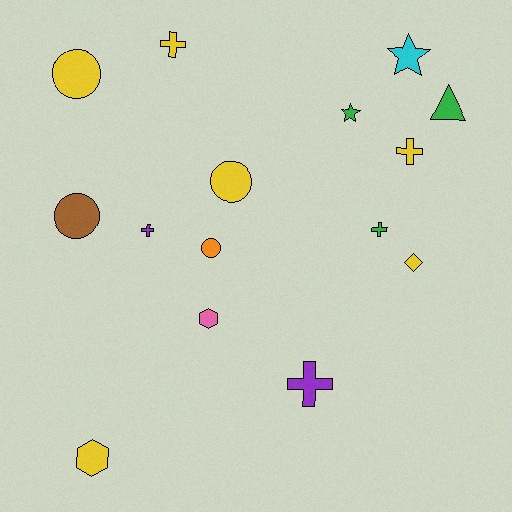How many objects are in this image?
There are 15 objects.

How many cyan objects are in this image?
There is 1 cyan object.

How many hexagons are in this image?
There are 2 hexagons.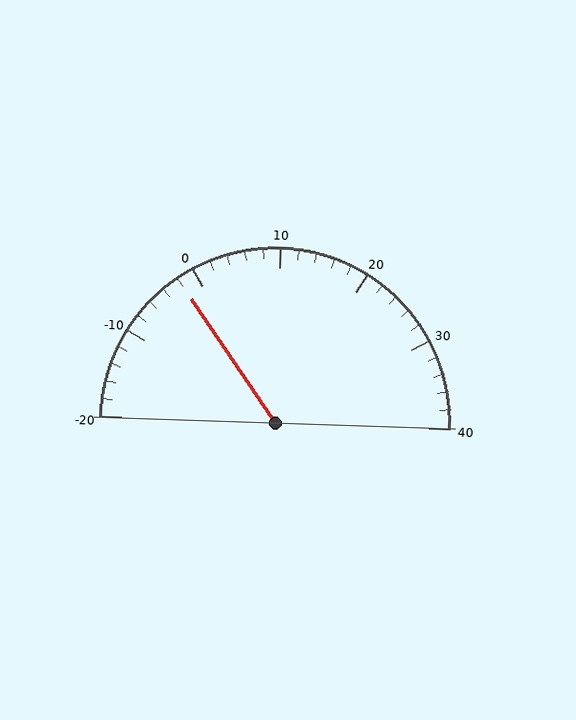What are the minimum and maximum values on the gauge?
The gauge ranges from -20 to 40.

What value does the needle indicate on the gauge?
The needle indicates approximately -2.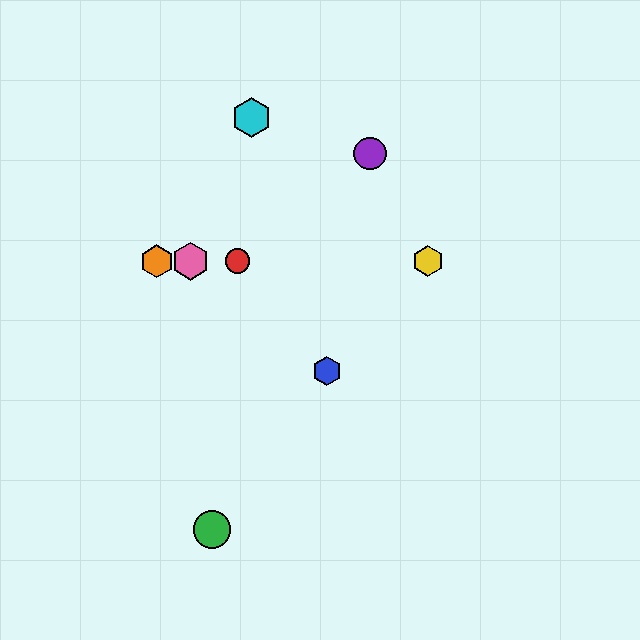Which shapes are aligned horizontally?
The red circle, the yellow hexagon, the orange hexagon, the pink hexagon are aligned horizontally.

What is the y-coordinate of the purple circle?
The purple circle is at y≈154.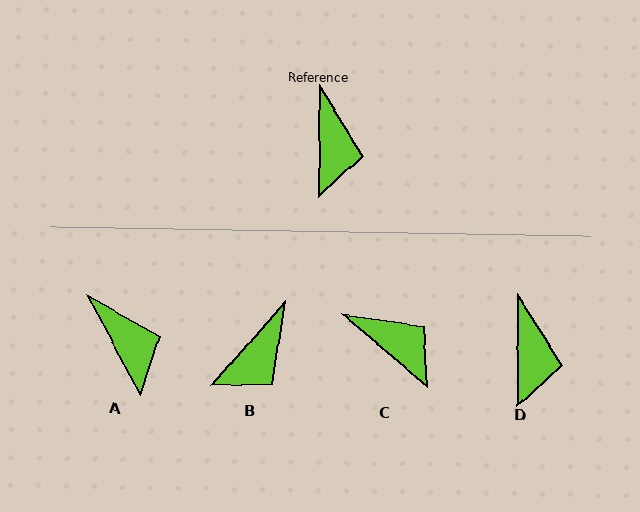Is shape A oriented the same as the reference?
No, it is off by about 28 degrees.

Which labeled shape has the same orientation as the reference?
D.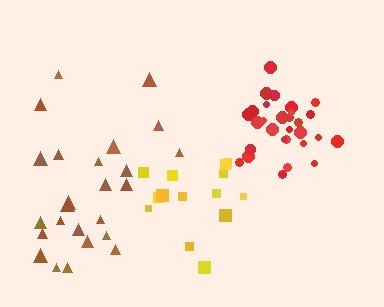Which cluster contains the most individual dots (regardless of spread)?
Red (29).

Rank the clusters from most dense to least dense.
red, yellow, brown.